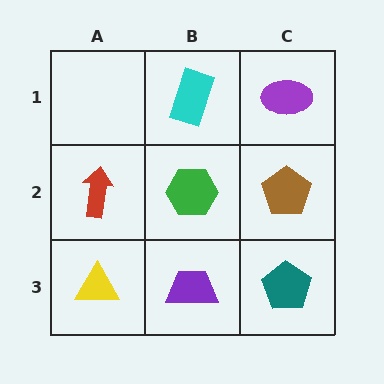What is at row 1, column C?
A purple ellipse.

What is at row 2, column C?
A brown pentagon.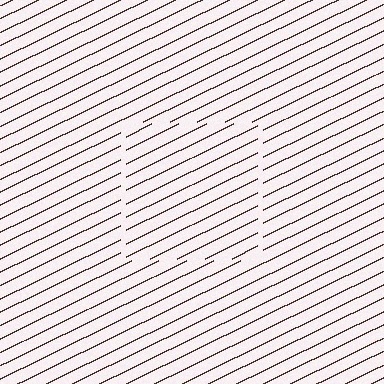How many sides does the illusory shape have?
4 sides — the line-ends trace a square.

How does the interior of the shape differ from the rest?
The interior of the shape contains the same grating, shifted by half a period — the contour is defined by the phase discontinuity where line-ends from the inner and outer gratings abut.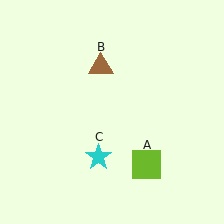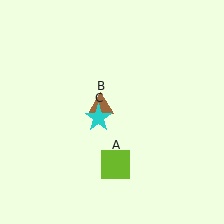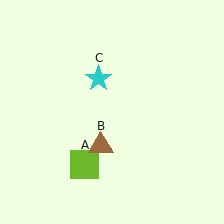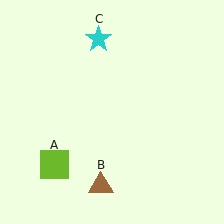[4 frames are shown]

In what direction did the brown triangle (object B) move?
The brown triangle (object B) moved down.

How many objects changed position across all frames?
3 objects changed position: lime square (object A), brown triangle (object B), cyan star (object C).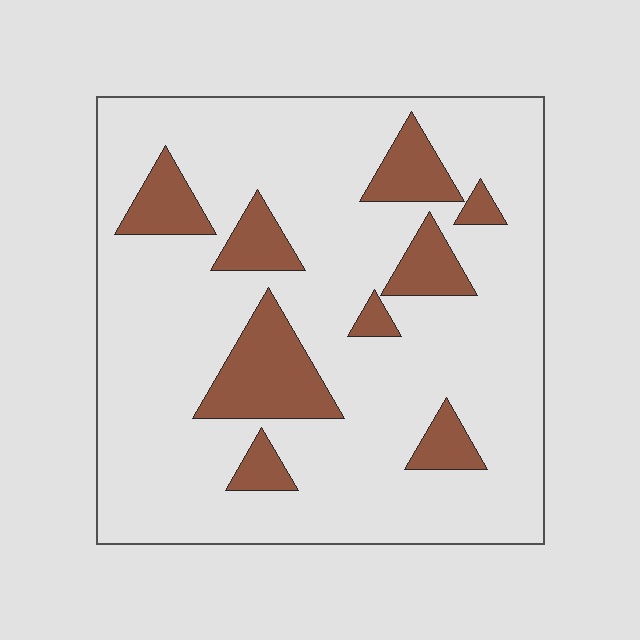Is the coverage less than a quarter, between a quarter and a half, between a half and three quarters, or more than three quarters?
Less than a quarter.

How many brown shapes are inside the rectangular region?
9.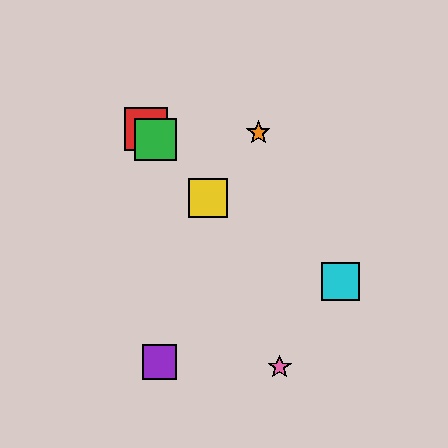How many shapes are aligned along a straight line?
4 shapes (the red square, the blue square, the green square, the yellow square) are aligned along a straight line.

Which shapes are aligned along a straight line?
The red square, the blue square, the green square, the yellow square are aligned along a straight line.